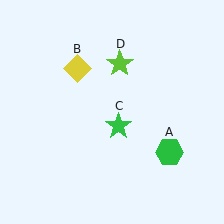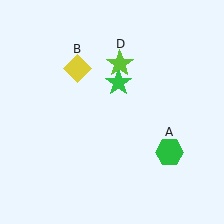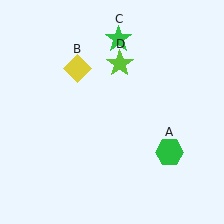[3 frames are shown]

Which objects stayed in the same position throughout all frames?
Green hexagon (object A) and yellow diamond (object B) and lime star (object D) remained stationary.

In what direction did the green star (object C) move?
The green star (object C) moved up.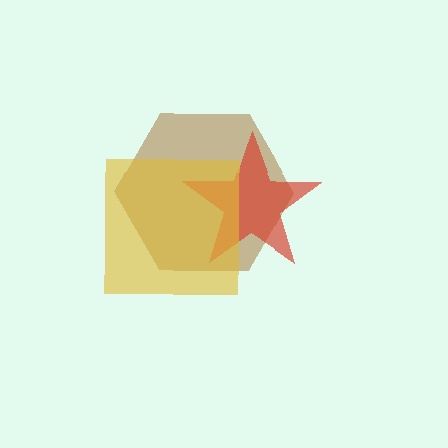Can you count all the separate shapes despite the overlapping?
Yes, there are 3 separate shapes.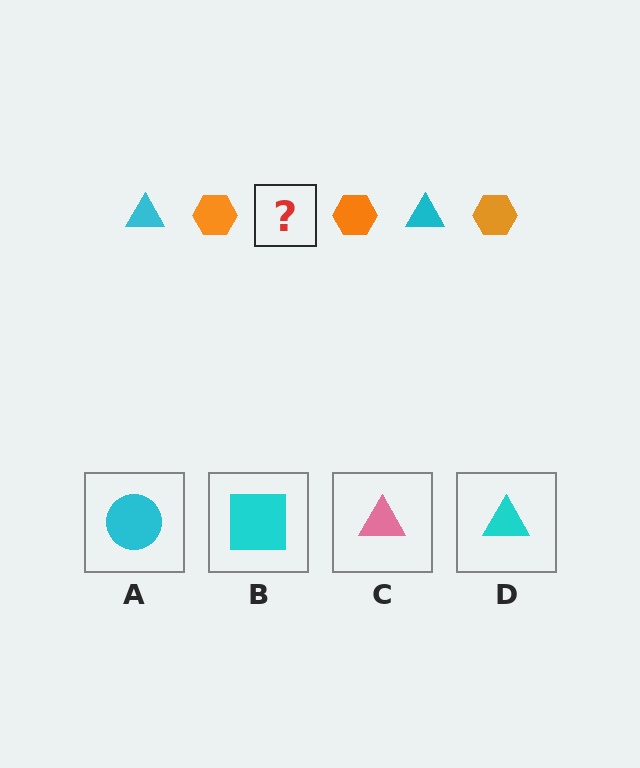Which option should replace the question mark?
Option D.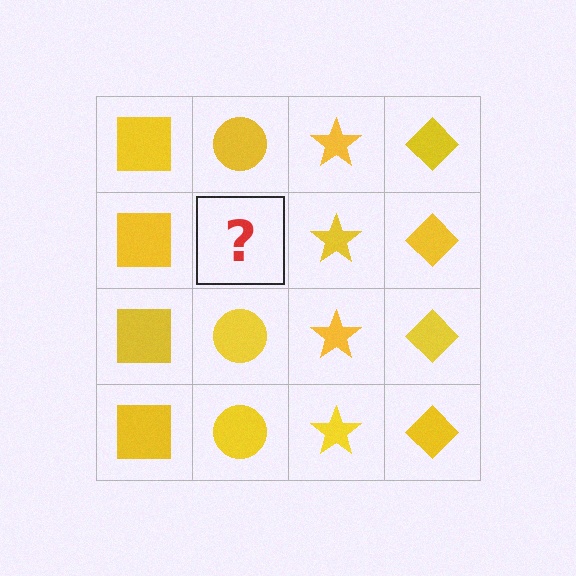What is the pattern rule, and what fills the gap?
The rule is that each column has a consistent shape. The gap should be filled with a yellow circle.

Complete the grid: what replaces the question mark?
The question mark should be replaced with a yellow circle.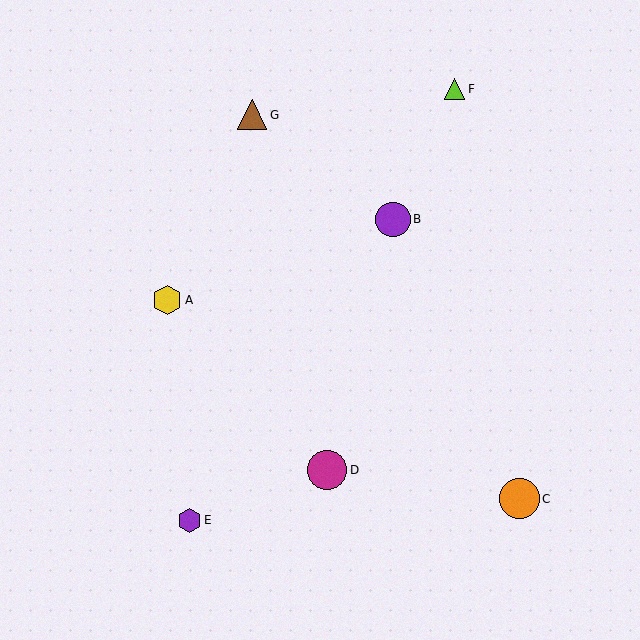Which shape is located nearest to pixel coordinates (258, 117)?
The brown triangle (labeled G) at (252, 115) is nearest to that location.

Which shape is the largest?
The orange circle (labeled C) is the largest.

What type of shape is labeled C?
Shape C is an orange circle.